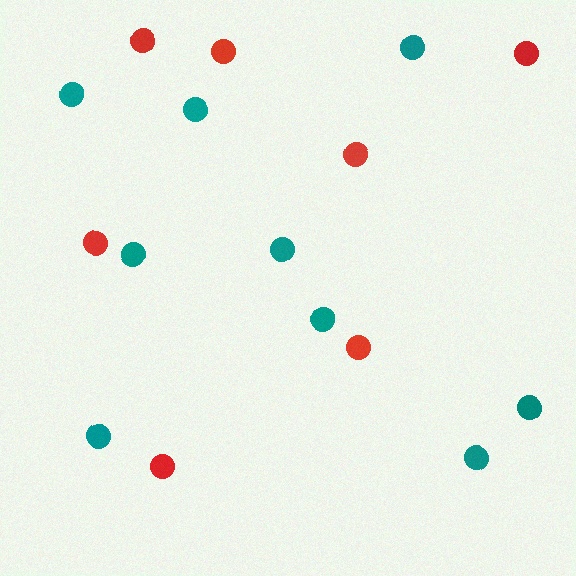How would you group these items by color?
There are 2 groups: one group of red circles (7) and one group of teal circles (9).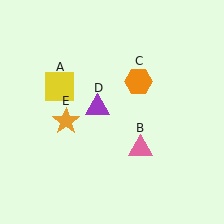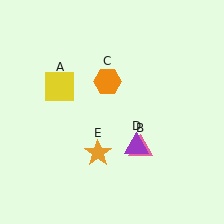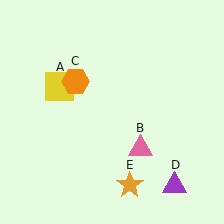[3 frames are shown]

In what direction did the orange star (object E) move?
The orange star (object E) moved down and to the right.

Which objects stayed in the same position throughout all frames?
Yellow square (object A) and pink triangle (object B) remained stationary.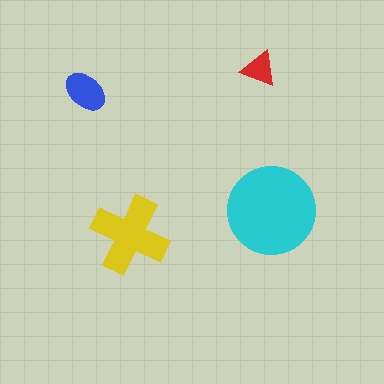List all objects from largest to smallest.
The cyan circle, the yellow cross, the blue ellipse, the red triangle.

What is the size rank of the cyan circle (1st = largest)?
1st.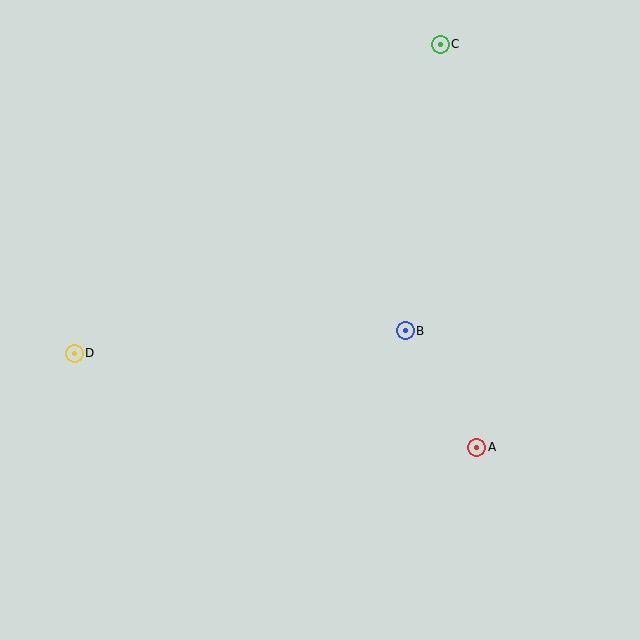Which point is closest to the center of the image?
Point B at (405, 331) is closest to the center.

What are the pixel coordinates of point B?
Point B is at (405, 331).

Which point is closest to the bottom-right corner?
Point A is closest to the bottom-right corner.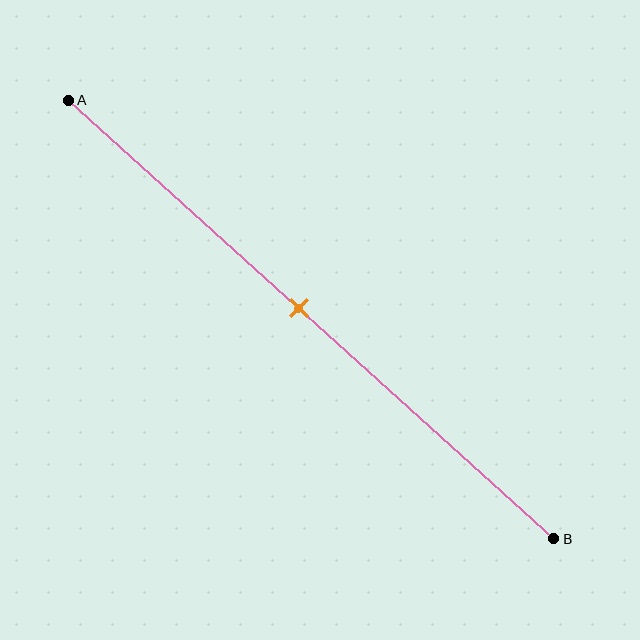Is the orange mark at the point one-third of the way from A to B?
No, the mark is at about 45% from A, not at the 33% one-third point.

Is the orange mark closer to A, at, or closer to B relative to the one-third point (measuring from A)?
The orange mark is closer to point B than the one-third point of segment AB.